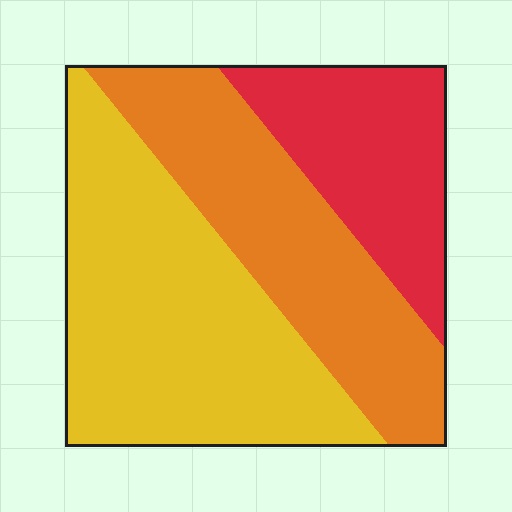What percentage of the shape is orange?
Orange covers about 35% of the shape.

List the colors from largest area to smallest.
From largest to smallest: yellow, orange, red.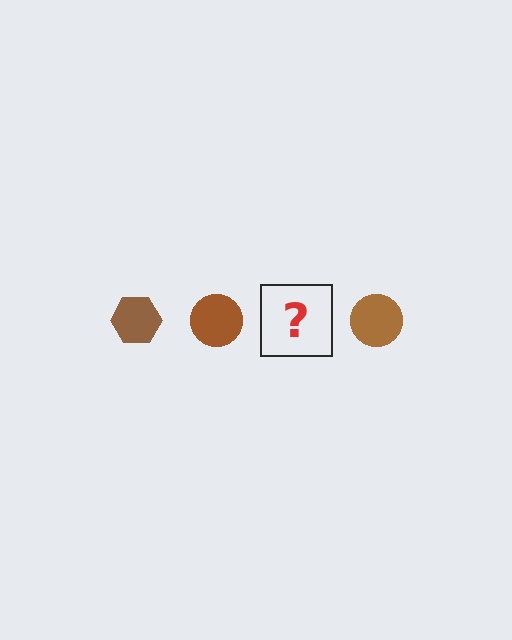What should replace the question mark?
The question mark should be replaced with a brown hexagon.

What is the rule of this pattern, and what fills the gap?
The rule is that the pattern cycles through hexagon, circle shapes in brown. The gap should be filled with a brown hexagon.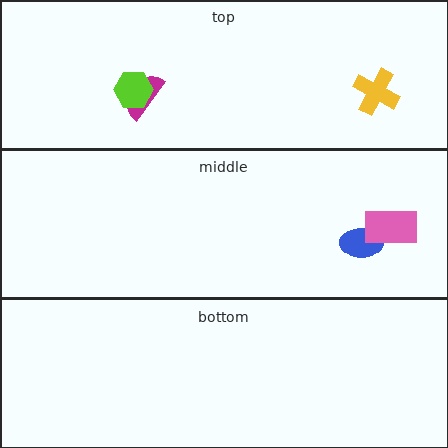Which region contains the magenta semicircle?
The top region.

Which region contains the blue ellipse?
The middle region.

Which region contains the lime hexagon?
The top region.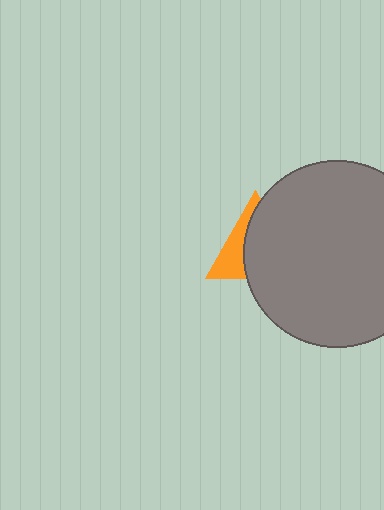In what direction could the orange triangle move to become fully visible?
The orange triangle could move left. That would shift it out from behind the gray circle entirely.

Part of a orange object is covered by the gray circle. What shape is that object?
It is a triangle.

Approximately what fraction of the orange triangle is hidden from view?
Roughly 64% of the orange triangle is hidden behind the gray circle.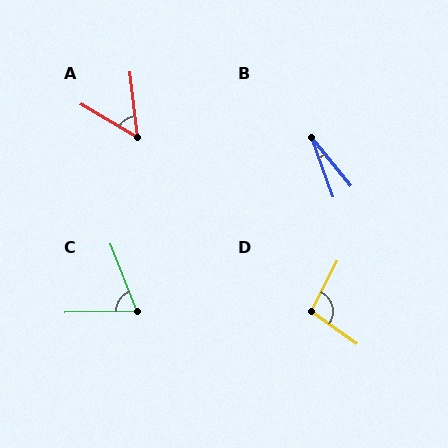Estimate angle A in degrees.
Approximately 52 degrees.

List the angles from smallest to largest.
B (20°), A (52°), C (70°), D (99°).